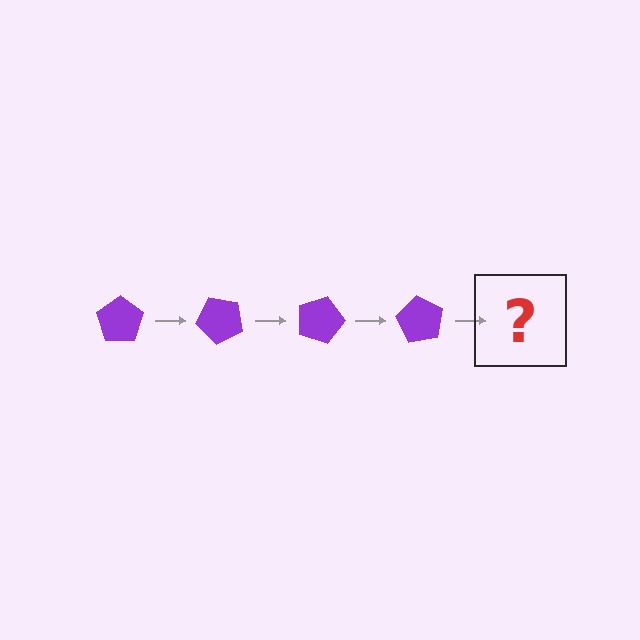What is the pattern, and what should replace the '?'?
The pattern is that the pentagon rotates 45 degrees each step. The '?' should be a purple pentagon rotated 180 degrees.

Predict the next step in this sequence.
The next step is a purple pentagon rotated 180 degrees.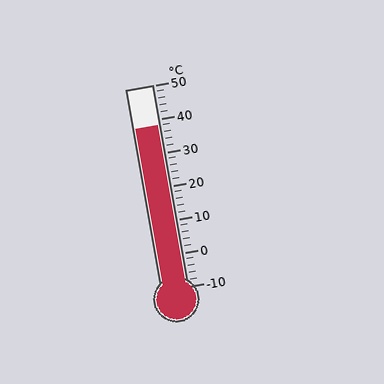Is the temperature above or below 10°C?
The temperature is above 10°C.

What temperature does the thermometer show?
The thermometer shows approximately 38°C.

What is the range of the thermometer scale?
The thermometer scale ranges from -10°C to 50°C.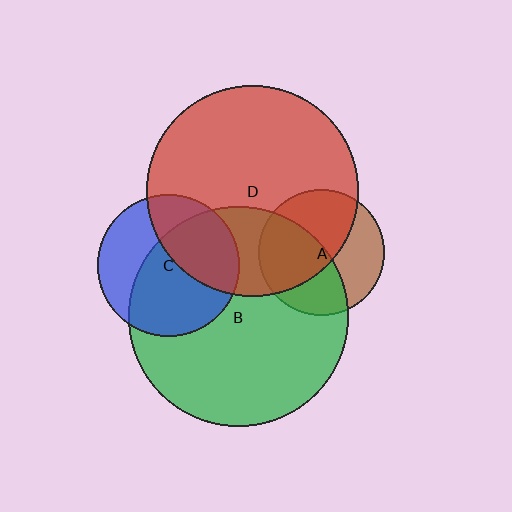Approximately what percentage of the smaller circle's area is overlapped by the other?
Approximately 55%.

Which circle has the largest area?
Circle B (green).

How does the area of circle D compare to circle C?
Approximately 2.2 times.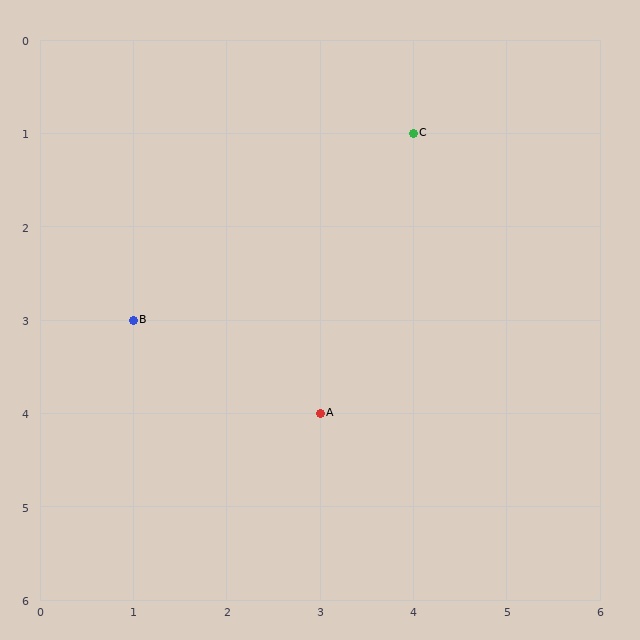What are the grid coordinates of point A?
Point A is at grid coordinates (3, 4).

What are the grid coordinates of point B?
Point B is at grid coordinates (1, 3).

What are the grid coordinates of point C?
Point C is at grid coordinates (4, 1).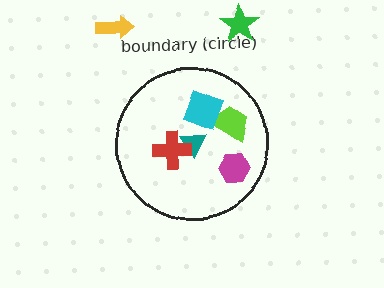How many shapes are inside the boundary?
5 inside, 2 outside.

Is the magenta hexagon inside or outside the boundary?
Inside.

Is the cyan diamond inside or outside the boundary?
Inside.